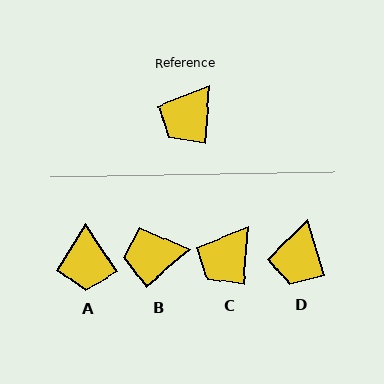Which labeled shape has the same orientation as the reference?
C.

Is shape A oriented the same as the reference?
No, it is off by about 38 degrees.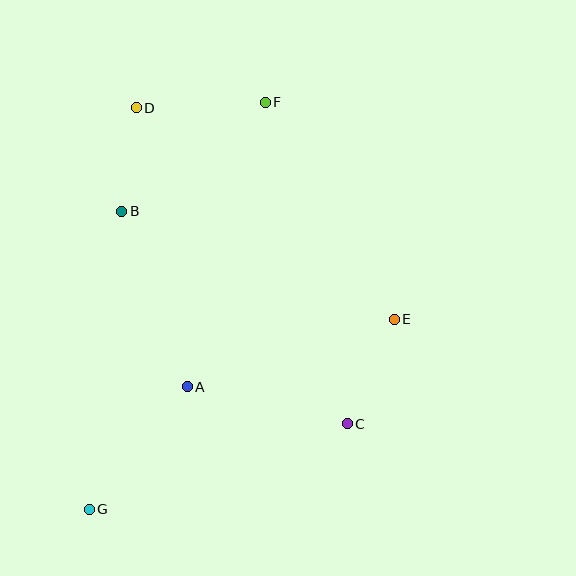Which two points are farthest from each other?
Points F and G are farthest from each other.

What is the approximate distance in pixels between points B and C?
The distance between B and C is approximately 310 pixels.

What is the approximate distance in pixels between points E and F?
The distance between E and F is approximately 252 pixels.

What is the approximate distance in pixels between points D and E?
The distance between D and E is approximately 334 pixels.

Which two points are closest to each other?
Points B and D are closest to each other.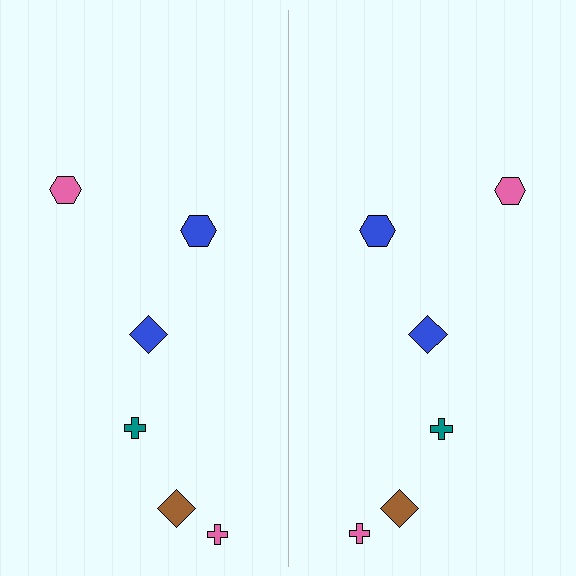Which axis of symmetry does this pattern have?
The pattern has a vertical axis of symmetry running through the center of the image.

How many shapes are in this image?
There are 12 shapes in this image.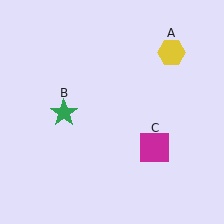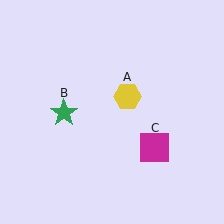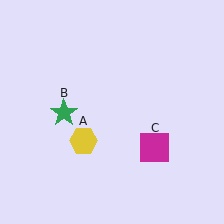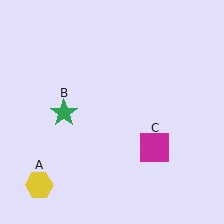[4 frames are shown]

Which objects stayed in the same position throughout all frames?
Green star (object B) and magenta square (object C) remained stationary.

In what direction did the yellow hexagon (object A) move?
The yellow hexagon (object A) moved down and to the left.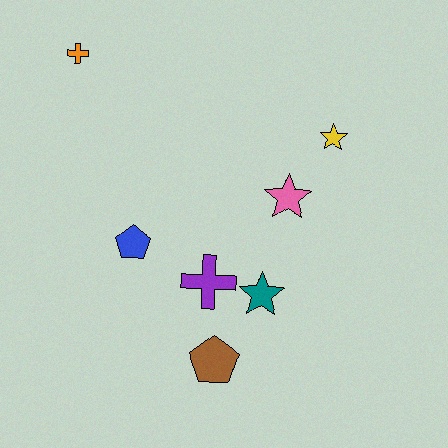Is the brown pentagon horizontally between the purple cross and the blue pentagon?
No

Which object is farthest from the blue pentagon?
The yellow star is farthest from the blue pentagon.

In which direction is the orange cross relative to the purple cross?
The orange cross is above the purple cross.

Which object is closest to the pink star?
The yellow star is closest to the pink star.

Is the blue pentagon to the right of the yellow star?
No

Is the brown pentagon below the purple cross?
Yes